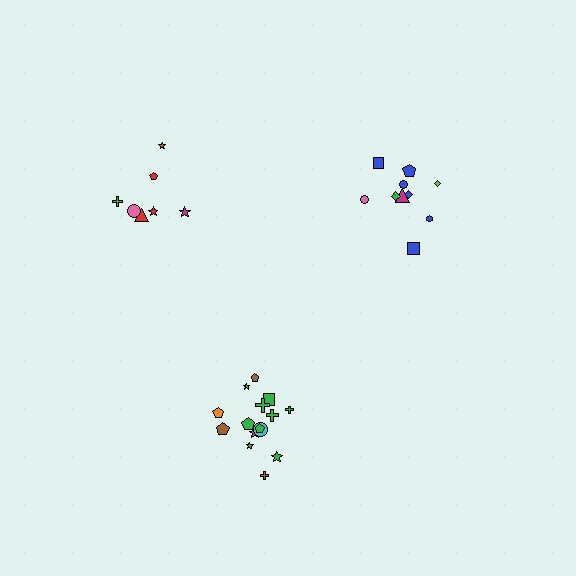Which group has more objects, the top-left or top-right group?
The top-right group.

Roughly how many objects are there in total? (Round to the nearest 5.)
Roughly 30 objects in total.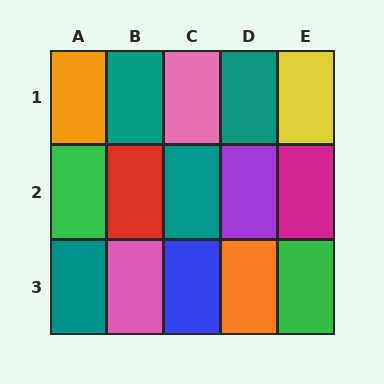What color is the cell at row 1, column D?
Teal.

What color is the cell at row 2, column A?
Green.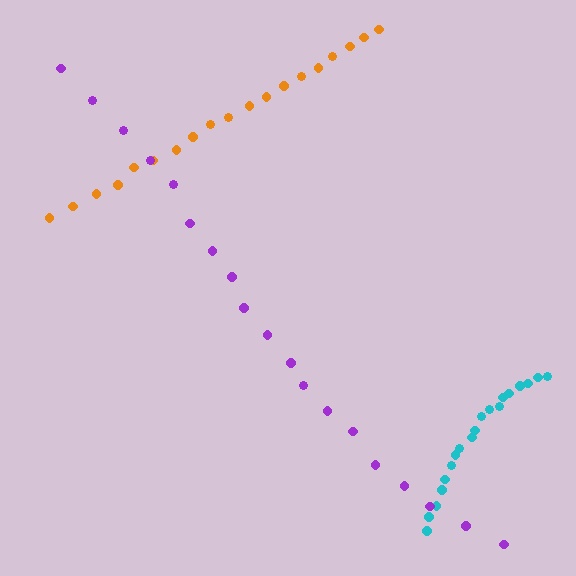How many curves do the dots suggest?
There are 3 distinct paths.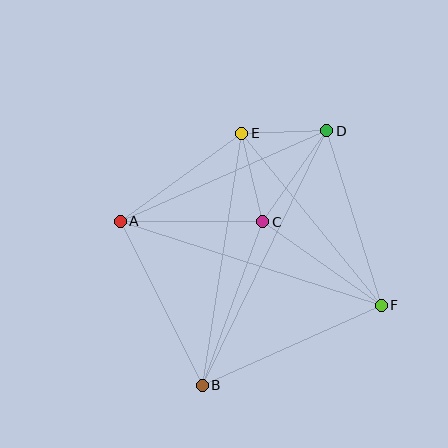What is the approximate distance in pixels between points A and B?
The distance between A and B is approximately 184 pixels.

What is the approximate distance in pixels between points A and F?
The distance between A and F is approximately 274 pixels.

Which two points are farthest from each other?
Points B and D are farthest from each other.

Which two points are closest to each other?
Points D and E are closest to each other.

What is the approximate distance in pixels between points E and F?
The distance between E and F is approximately 222 pixels.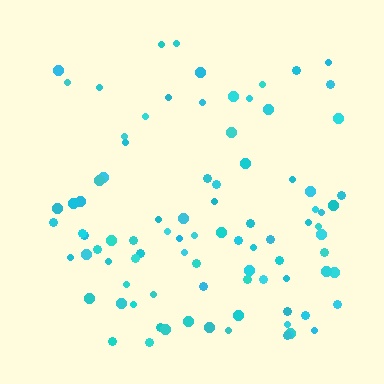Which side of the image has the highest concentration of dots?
The bottom.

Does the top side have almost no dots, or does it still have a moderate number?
Still a moderate number, just noticeably fewer than the bottom.